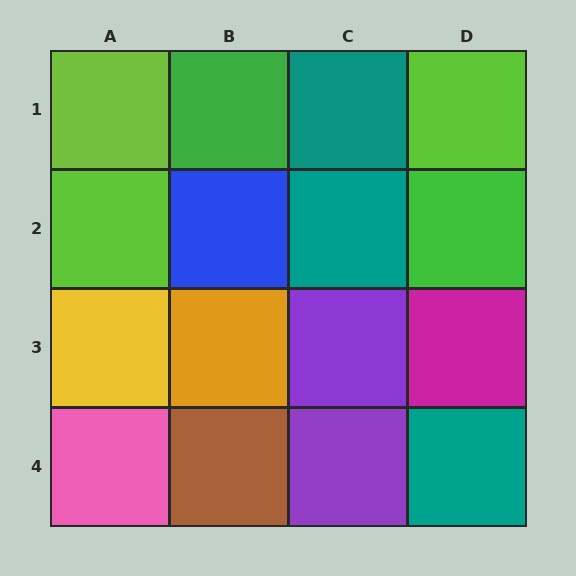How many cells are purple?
2 cells are purple.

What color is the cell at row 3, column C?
Purple.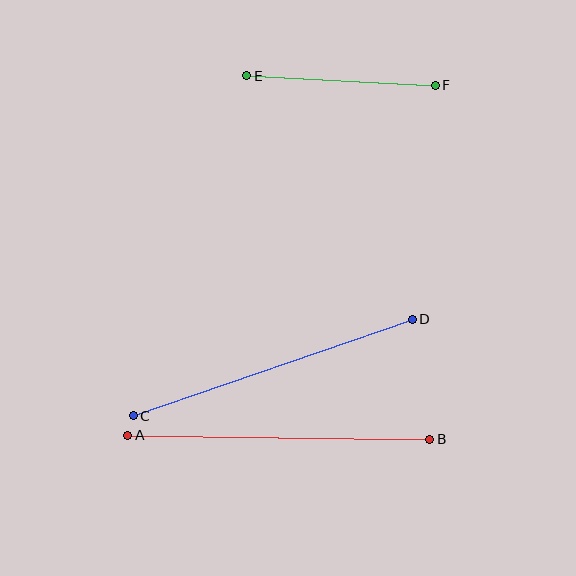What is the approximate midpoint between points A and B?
The midpoint is at approximately (279, 437) pixels.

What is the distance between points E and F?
The distance is approximately 189 pixels.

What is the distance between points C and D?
The distance is approximately 295 pixels.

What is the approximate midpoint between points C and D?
The midpoint is at approximately (273, 368) pixels.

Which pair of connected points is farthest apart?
Points A and B are farthest apart.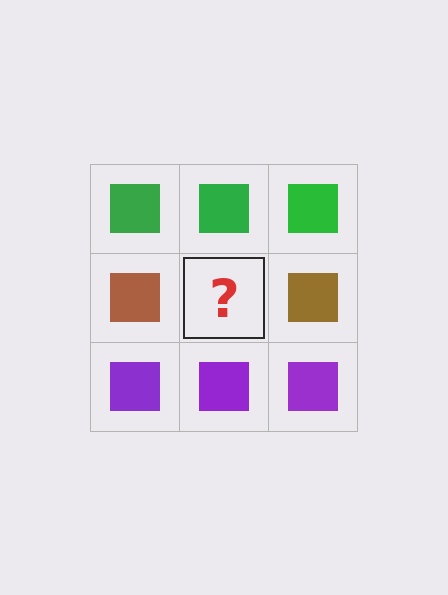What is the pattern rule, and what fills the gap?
The rule is that each row has a consistent color. The gap should be filled with a brown square.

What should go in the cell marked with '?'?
The missing cell should contain a brown square.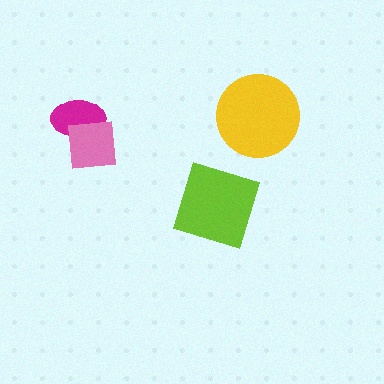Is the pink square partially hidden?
No, no other shape covers it.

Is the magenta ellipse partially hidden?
Yes, it is partially covered by another shape.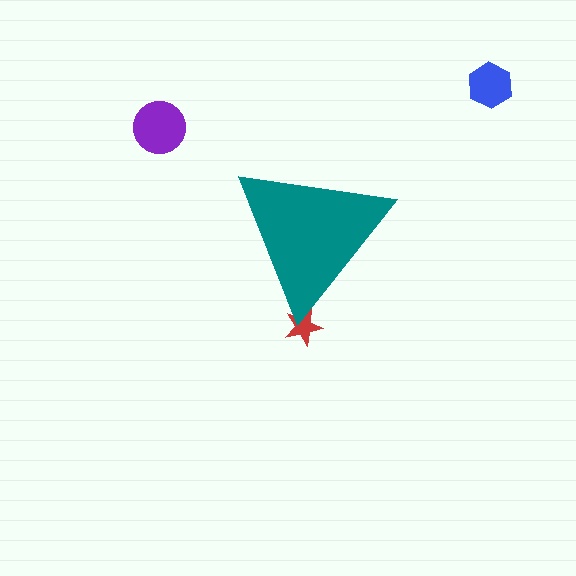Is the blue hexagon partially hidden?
No, the blue hexagon is fully visible.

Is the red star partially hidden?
Yes, the red star is partially hidden behind the teal triangle.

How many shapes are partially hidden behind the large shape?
1 shape is partially hidden.